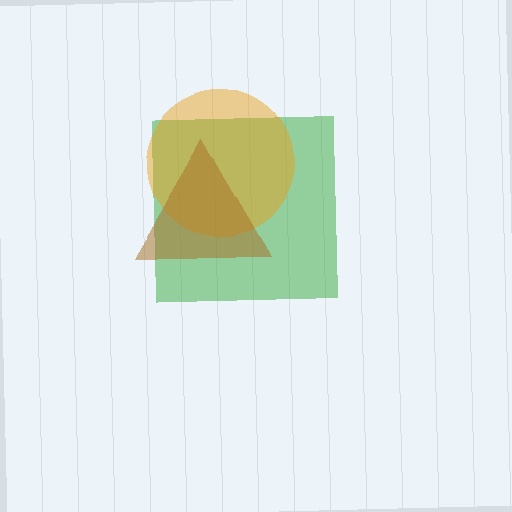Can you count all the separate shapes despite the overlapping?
Yes, there are 3 separate shapes.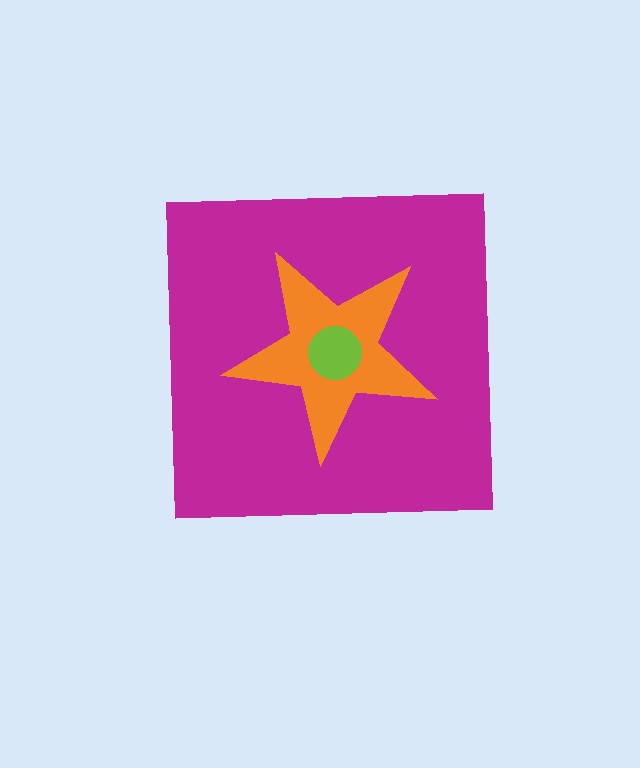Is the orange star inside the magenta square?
Yes.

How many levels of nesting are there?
3.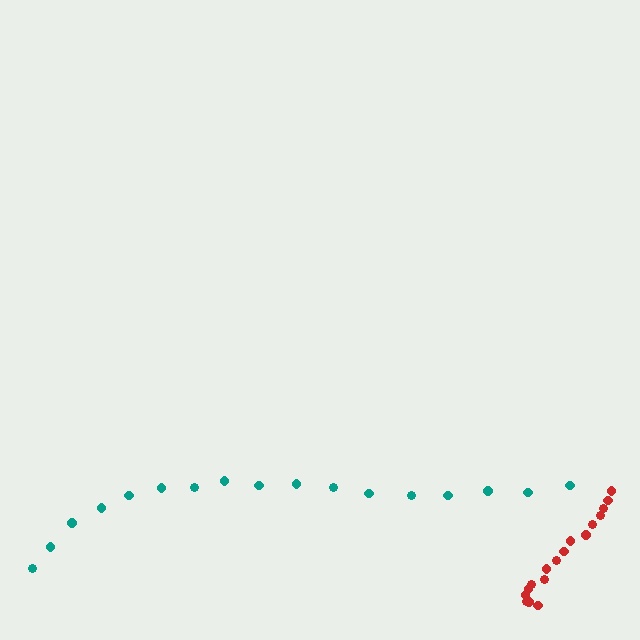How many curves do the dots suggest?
There are 2 distinct paths.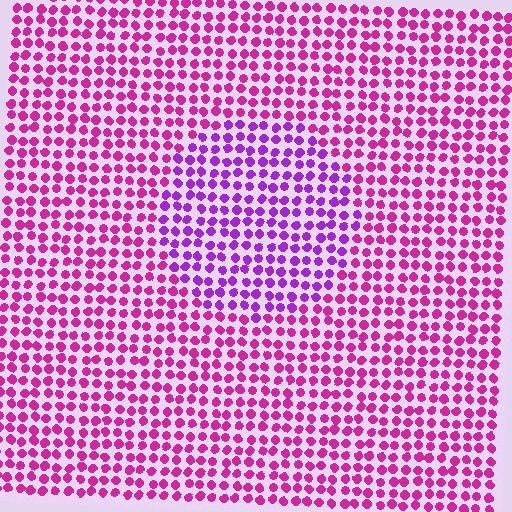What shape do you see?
I see a circle.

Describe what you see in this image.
The image is filled with small magenta elements in a uniform arrangement. A circle-shaped region is visible where the elements are tinted to a slightly different hue, forming a subtle color boundary.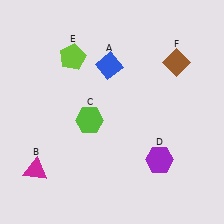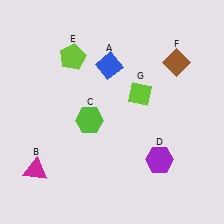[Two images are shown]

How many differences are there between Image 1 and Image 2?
There is 1 difference between the two images.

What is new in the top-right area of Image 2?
A lime diamond (G) was added in the top-right area of Image 2.